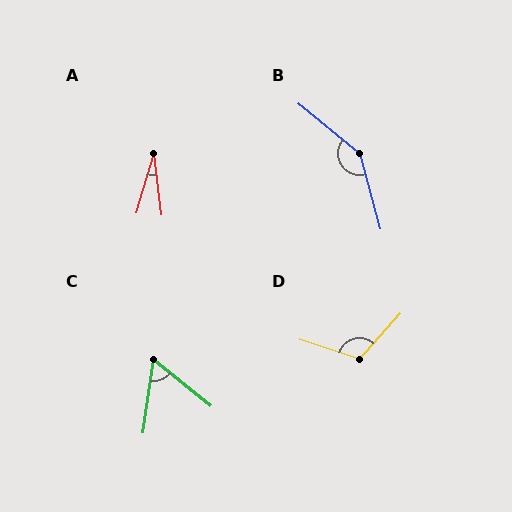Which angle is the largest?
B, at approximately 144 degrees.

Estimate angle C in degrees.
Approximately 60 degrees.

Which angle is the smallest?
A, at approximately 24 degrees.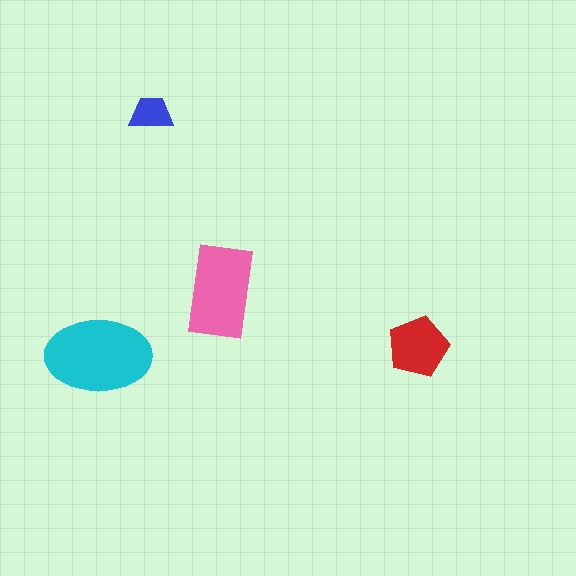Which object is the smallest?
The blue trapezoid.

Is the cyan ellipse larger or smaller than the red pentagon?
Larger.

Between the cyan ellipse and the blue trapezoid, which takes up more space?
The cyan ellipse.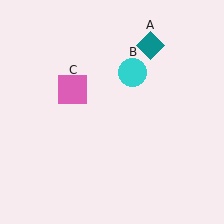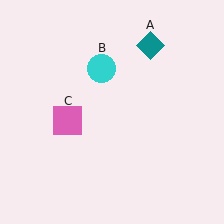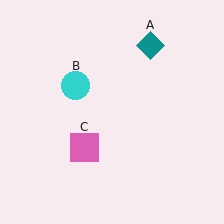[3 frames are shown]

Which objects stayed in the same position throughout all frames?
Teal diamond (object A) remained stationary.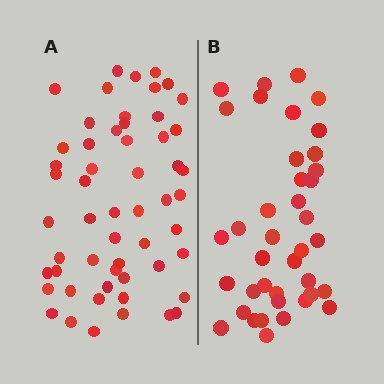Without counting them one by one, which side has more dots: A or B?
Region A (the left region) has more dots.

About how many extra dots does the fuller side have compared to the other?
Region A has approximately 15 more dots than region B.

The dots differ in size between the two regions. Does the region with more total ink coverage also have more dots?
No. Region B has more total ink coverage because its dots are larger, but region A actually contains more individual dots. Total area can be misleading — the number of items is what matters here.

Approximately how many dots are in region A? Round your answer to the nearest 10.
About 60 dots. (The exact count is 55, which rounds to 60.)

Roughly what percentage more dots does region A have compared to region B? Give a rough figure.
About 40% more.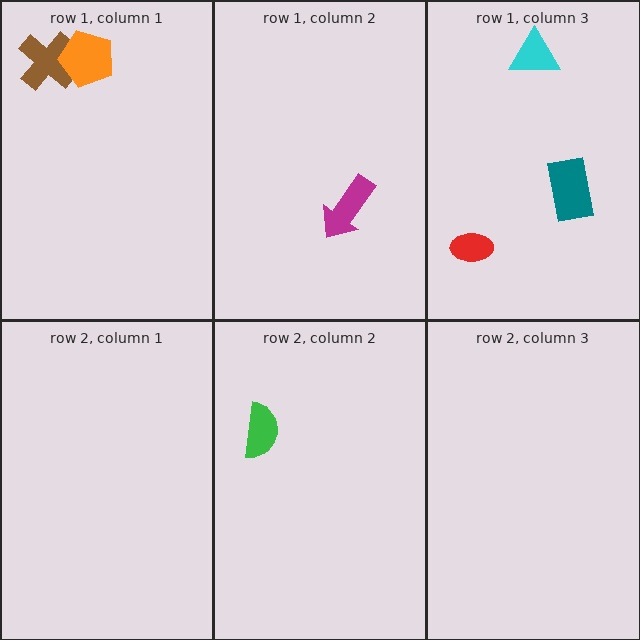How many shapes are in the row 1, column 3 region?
3.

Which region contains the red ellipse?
The row 1, column 3 region.